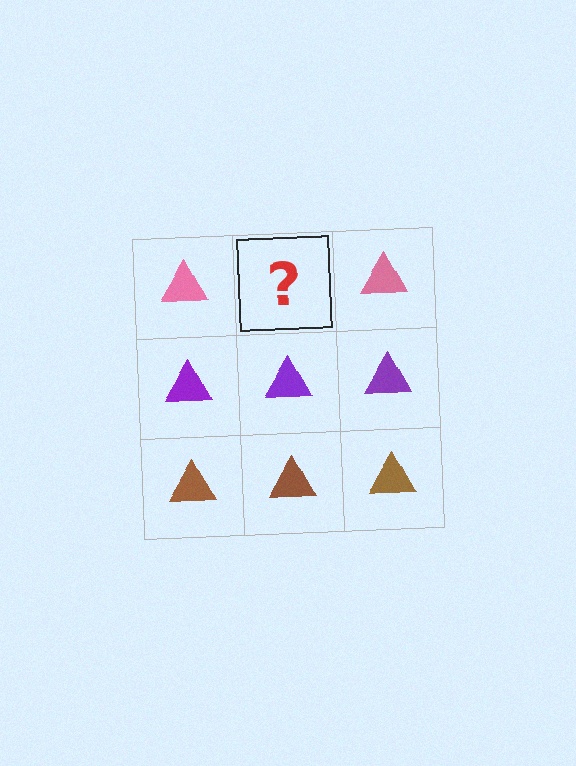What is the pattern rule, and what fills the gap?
The rule is that each row has a consistent color. The gap should be filled with a pink triangle.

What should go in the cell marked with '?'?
The missing cell should contain a pink triangle.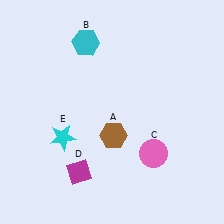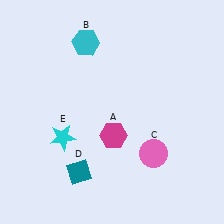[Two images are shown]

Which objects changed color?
A changed from brown to magenta. D changed from magenta to teal.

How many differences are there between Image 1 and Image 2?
There are 2 differences between the two images.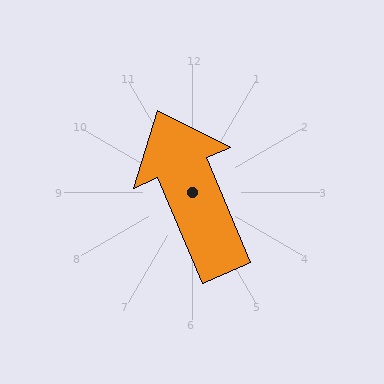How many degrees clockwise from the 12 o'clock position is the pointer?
Approximately 337 degrees.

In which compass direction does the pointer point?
Northwest.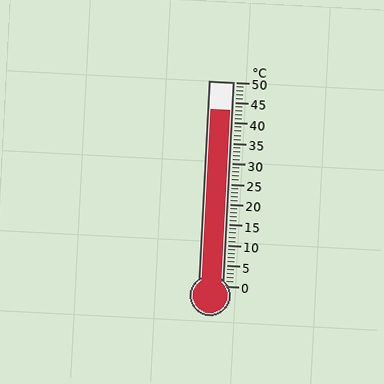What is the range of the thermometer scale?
The thermometer scale ranges from 0°C to 50°C.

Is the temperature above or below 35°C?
The temperature is above 35°C.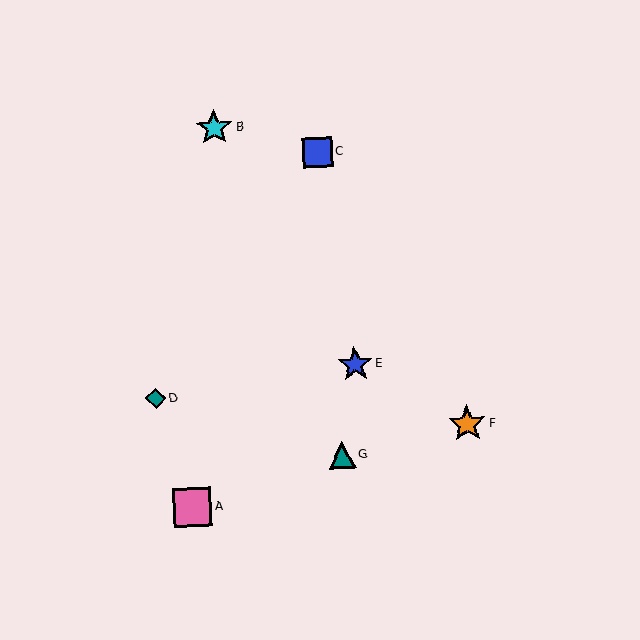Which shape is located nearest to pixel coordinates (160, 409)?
The teal diamond (labeled D) at (156, 399) is nearest to that location.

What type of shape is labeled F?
Shape F is an orange star.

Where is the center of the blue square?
The center of the blue square is at (317, 152).